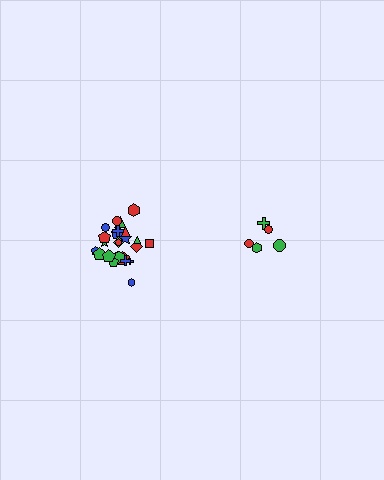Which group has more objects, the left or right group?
The left group.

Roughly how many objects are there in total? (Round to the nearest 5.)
Roughly 30 objects in total.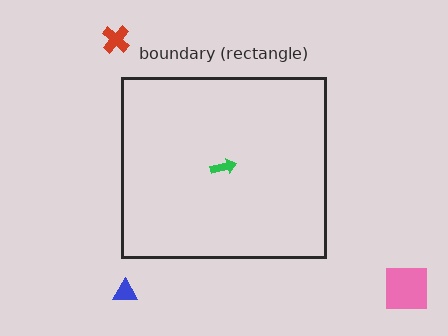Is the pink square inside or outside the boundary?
Outside.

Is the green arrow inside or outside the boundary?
Inside.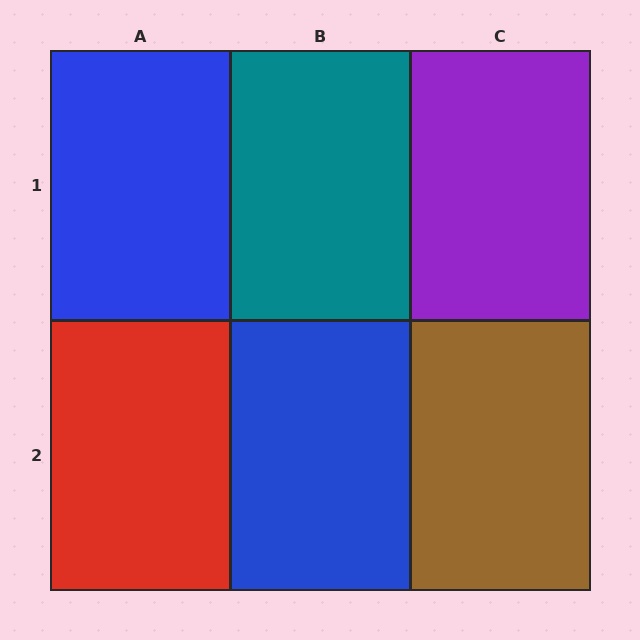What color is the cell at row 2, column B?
Blue.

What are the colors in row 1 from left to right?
Blue, teal, purple.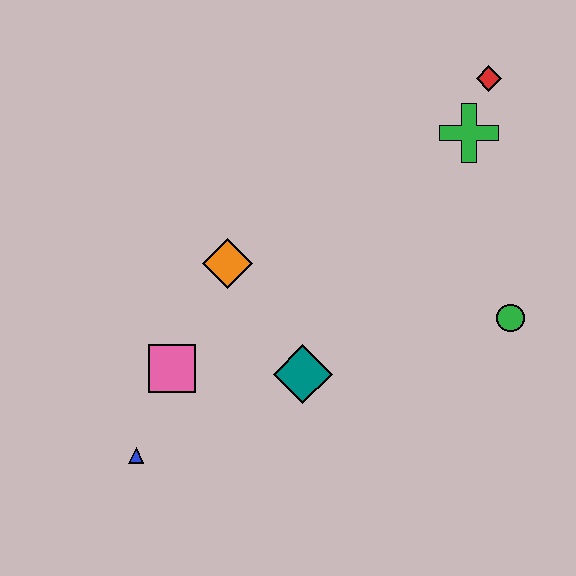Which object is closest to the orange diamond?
The pink square is closest to the orange diamond.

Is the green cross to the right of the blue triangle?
Yes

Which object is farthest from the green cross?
The blue triangle is farthest from the green cross.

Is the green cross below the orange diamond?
No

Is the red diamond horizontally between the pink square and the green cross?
No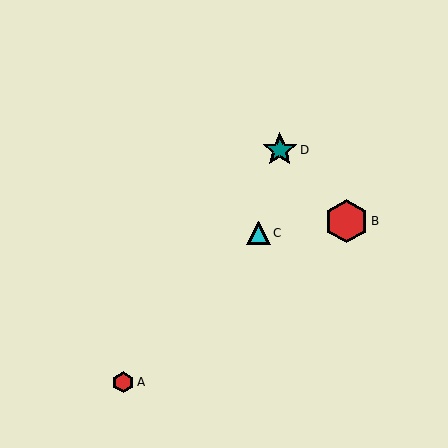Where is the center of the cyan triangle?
The center of the cyan triangle is at (258, 233).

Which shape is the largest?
The red hexagon (labeled B) is the largest.